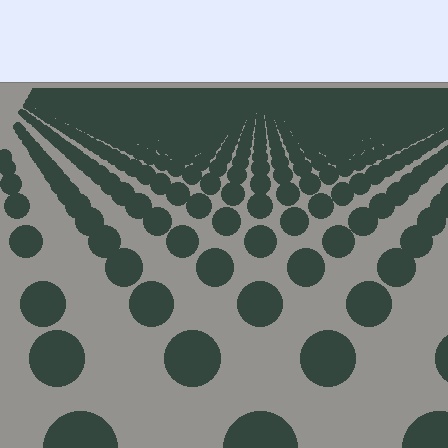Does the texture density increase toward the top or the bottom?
Density increases toward the top.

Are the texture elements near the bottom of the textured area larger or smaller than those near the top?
Larger. Near the bottom, elements are closer to the viewer and appear at a bigger on-screen size.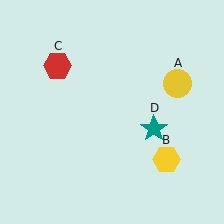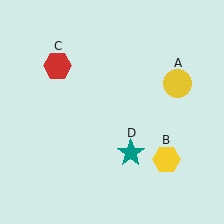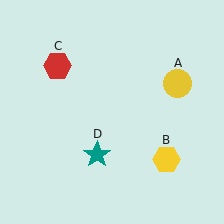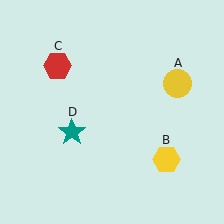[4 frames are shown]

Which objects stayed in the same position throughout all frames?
Yellow circle (object A) and yellow hexagon (object B) and red hexagon (object C) remained stationary.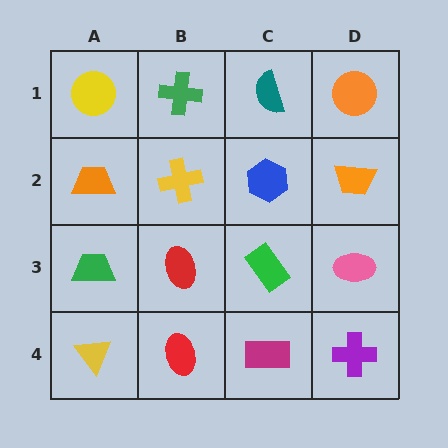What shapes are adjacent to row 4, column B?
A red ellipse (row 3, column B), a yellow triangle (row 4, column A), a magenta rectangle (row 4, column C).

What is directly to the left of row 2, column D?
A blue hexagon.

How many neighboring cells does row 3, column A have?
3.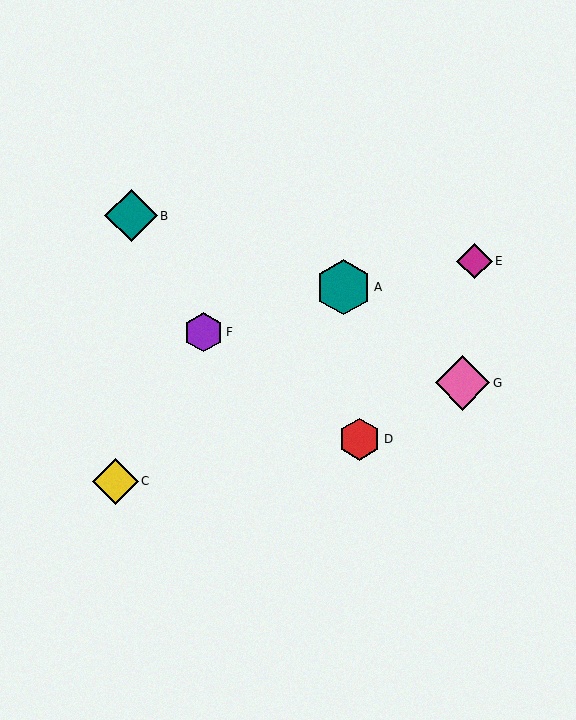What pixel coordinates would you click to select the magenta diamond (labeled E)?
Click at (474, 261) to select the magenta diamond E.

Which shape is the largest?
The teal hexagon (labeled A) is the largest.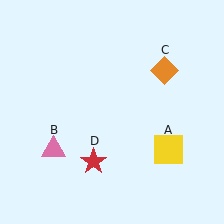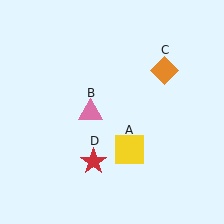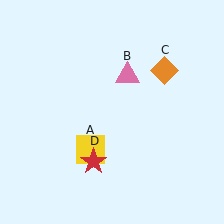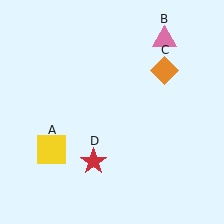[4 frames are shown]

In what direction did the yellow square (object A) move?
The yellow square (object A) moved left.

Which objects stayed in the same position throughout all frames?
Orange diamond (object C) and red star (object D) remained stationary.